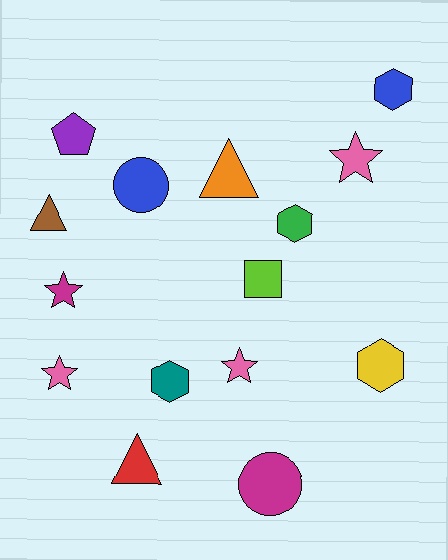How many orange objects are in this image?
There is 1 orange object.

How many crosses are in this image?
There are no crosses.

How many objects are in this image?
There are 15 objects.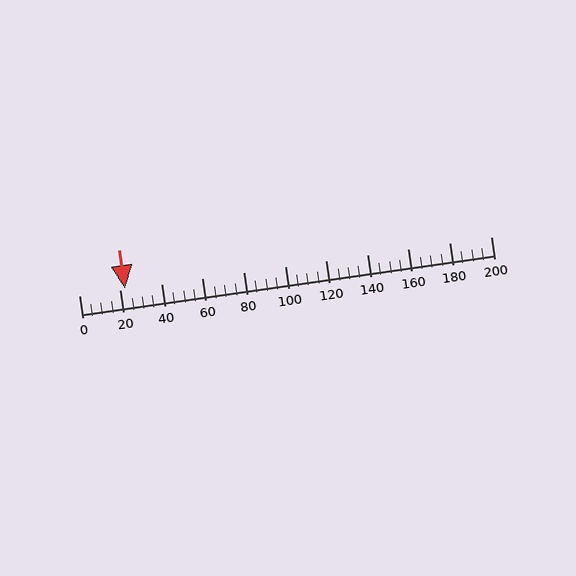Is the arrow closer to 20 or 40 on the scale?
The arrow is closer to 20.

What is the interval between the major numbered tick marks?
The major tick marks are spaced 20 units apart.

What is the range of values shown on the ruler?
The ruler shows values from 0 to 200.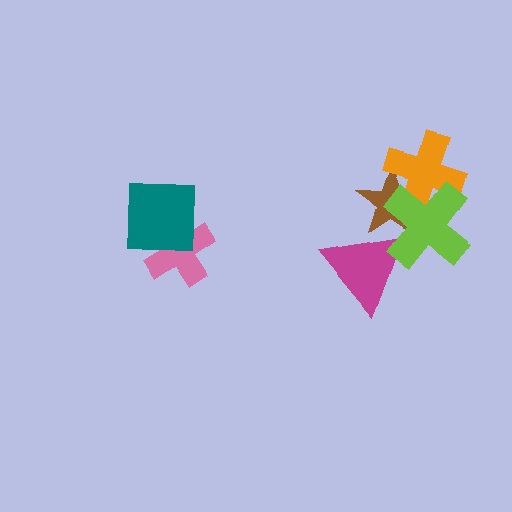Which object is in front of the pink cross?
The teal square is in front of the pink cross.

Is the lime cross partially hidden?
No, no other shape covers it.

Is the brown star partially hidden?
Yes, it is partially covered by another shape.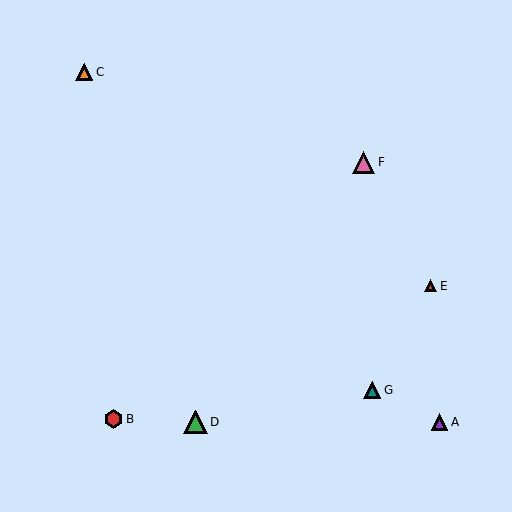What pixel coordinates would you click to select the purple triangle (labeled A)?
Click at (440, 422) to select the purple triangle A.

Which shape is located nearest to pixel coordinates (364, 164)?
The pink triangle (labeled F) at (364, 162) is nearest to that location.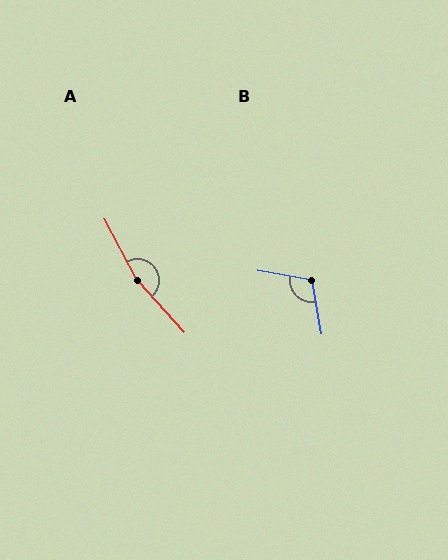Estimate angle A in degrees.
Approximately 166 degrees.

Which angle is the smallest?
B, at approximately 110 degrees.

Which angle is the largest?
A, at approximately 166 degrees.